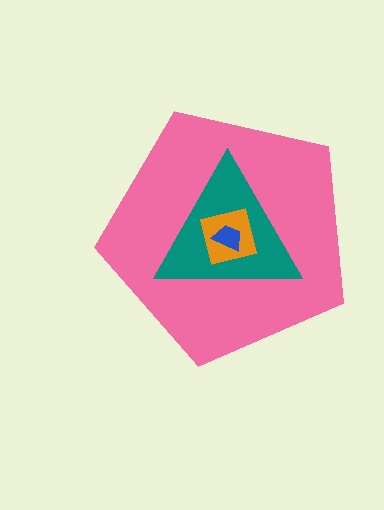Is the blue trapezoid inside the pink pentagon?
Yes.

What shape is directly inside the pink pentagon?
The teal triangle.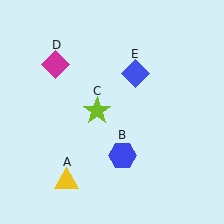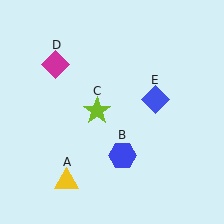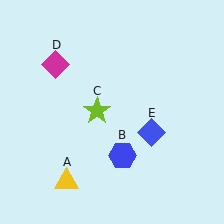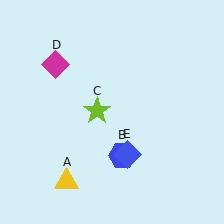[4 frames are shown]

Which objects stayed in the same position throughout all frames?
Yellow triangle (object A) and blue hexagon (object B) and lime star (object C) and magenta diamond (object D) remained stationary.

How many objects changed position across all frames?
1 object changed position: blue diamond (object E).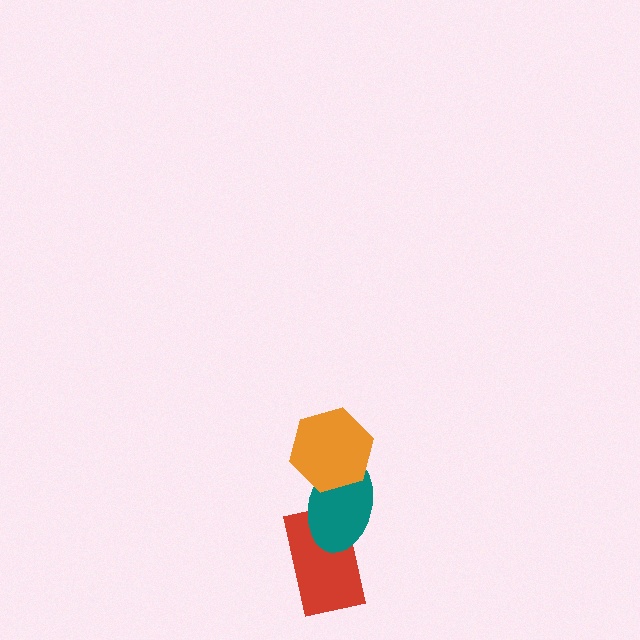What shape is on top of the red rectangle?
The teal ellipse is on top of the red rectangle.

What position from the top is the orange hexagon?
The orange hexagon is 1st from the top.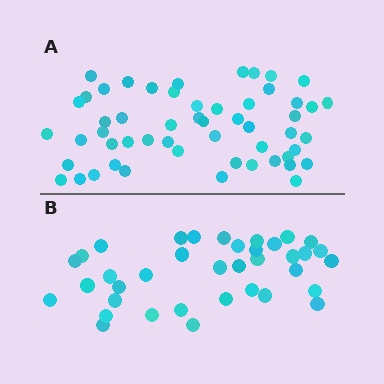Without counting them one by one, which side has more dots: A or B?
Region A (the top region) has more dots.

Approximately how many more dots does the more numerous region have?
Region A has approximately 15 more dots than region B.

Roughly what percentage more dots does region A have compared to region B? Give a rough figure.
About 45% more.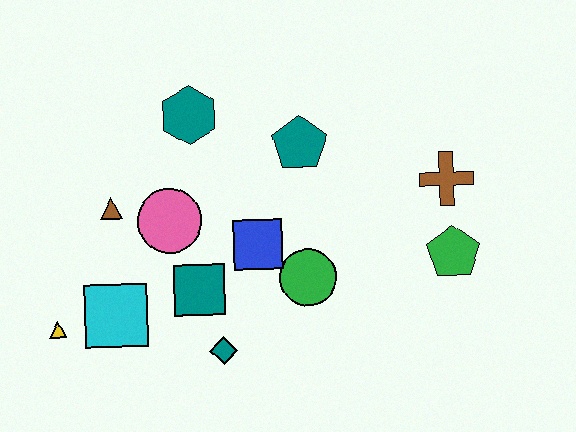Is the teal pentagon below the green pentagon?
No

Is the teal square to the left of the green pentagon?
Yes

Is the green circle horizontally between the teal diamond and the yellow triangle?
No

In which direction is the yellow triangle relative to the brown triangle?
The yellow triangle is below the brown triangle.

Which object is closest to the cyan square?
The yellow triangle is closest to the cyan square.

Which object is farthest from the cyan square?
The brown cross is farthest from the cyan square.